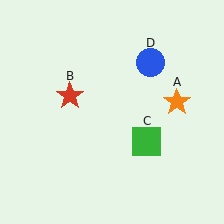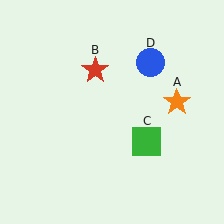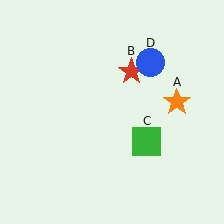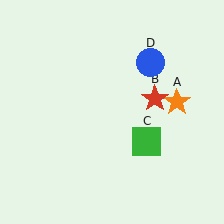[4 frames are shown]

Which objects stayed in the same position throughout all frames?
Orange star (object A) and green square (object C) and blue circle (object D) remained stationary.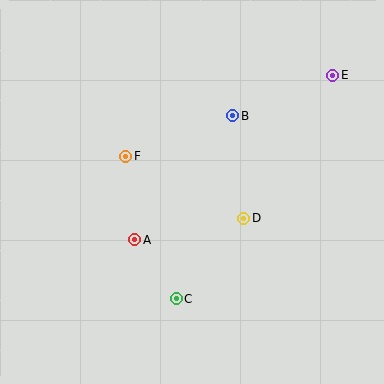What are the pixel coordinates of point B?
Point B is at (233, 116).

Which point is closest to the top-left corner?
Point F is closest to the top-left corner.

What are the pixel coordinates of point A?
Point A is at (135, 240).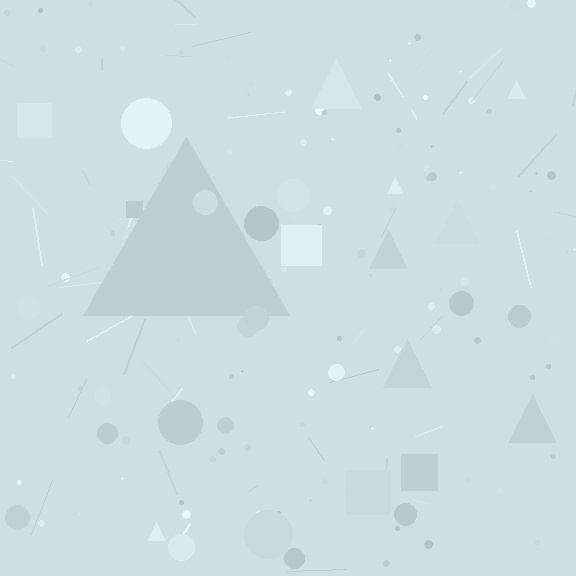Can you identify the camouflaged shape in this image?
The camouflaged shape is a triangle.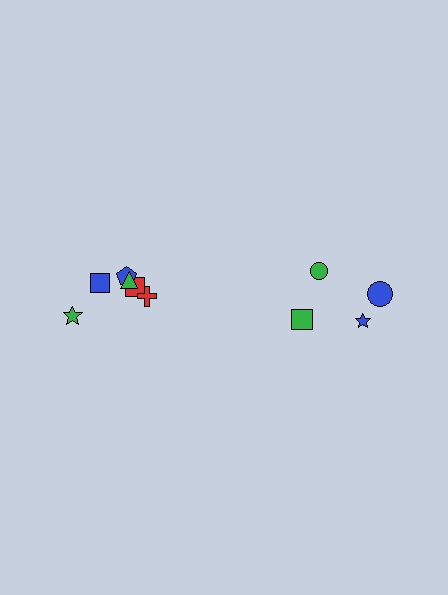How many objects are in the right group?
There are 4 objects.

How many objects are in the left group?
There are 6 objects.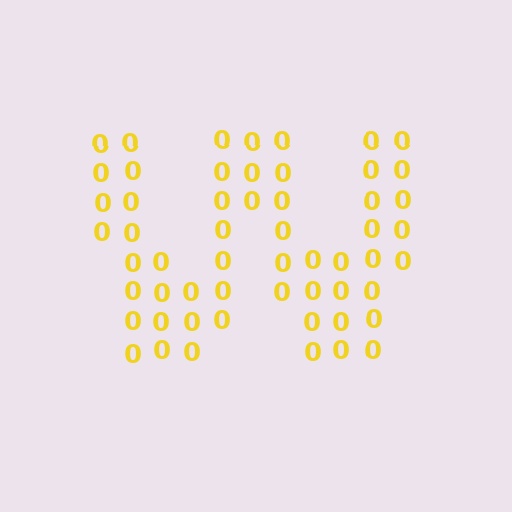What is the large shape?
The large shape is the letter W.